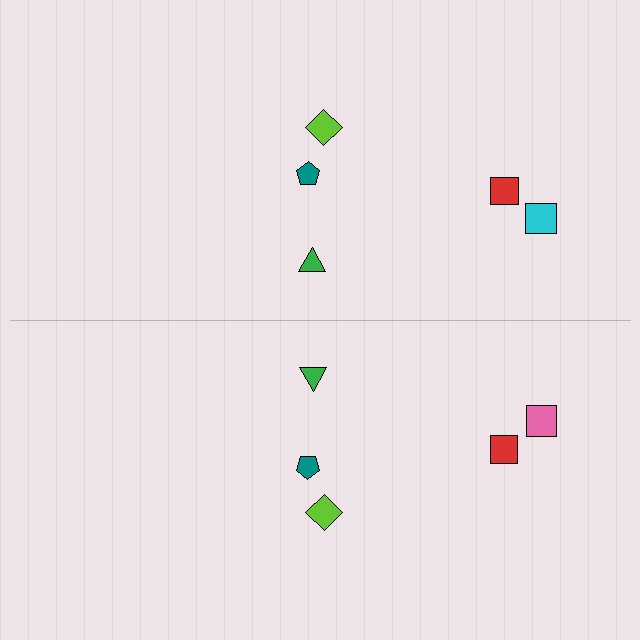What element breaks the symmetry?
The pink square on the bottom side breaks the symmetry — its mirror counterpart is cyan.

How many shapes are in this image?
There are 10 shapes in this image.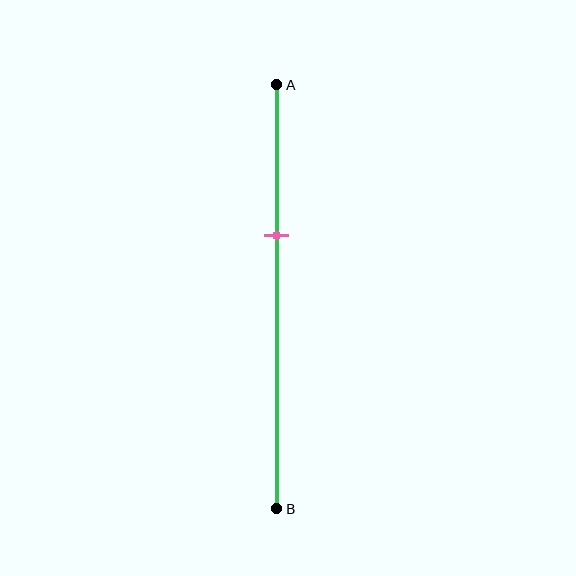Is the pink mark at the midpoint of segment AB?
No, the mark is at about 35% from A, not at the 50% midpoint.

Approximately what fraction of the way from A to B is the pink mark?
The pink mark is approximately 35% of the way from A to B.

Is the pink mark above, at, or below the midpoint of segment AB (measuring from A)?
The pink mark is above the midpoint of segment AB.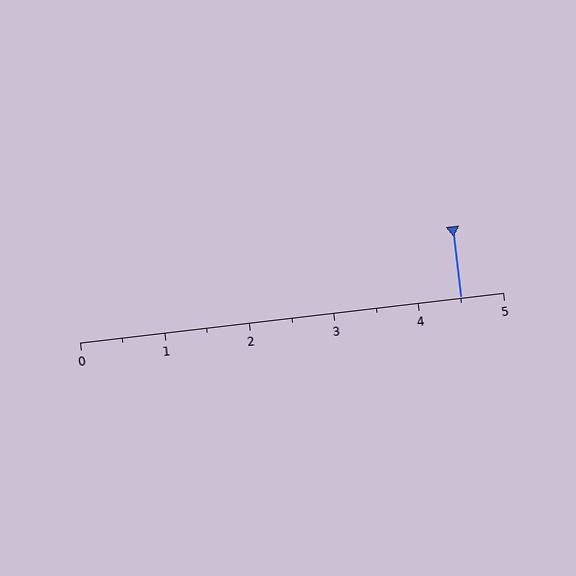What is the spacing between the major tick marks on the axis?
The major ticks are spaced 1 apart.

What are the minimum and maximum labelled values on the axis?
The axis runs from 0 to 5.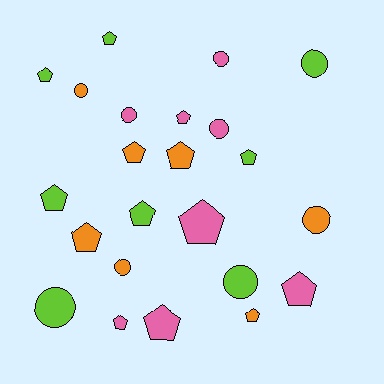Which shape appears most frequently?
Pentagon, with 14 objects.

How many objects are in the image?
There are 23 objects.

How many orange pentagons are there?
There are 4 orange pentagons.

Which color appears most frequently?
Lime, with 8 objects.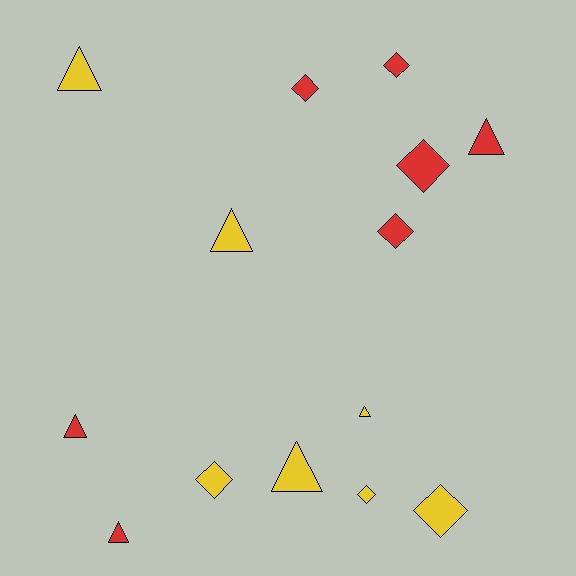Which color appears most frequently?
Red, with 7 objects.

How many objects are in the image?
There are 14 objects.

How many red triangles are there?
There are 3 red triangles.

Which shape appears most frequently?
Diamond, with 7 objects.